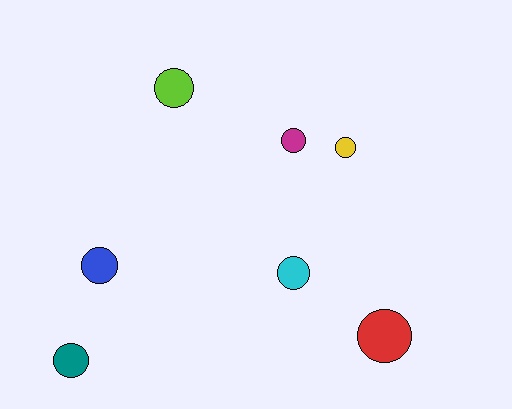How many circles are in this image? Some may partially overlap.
There are 7 circles.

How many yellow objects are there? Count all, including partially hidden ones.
There is 1 yellow object.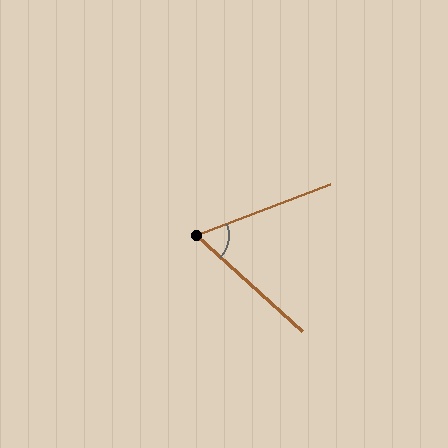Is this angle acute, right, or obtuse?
It is acute.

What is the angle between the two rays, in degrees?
Approximately 63 degrees.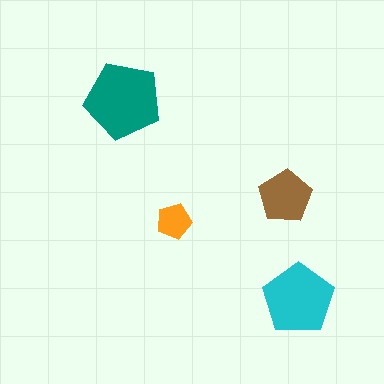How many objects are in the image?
There are 4 objects in the image.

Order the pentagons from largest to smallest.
the teal one, the cyan one, the brown one, the orange one.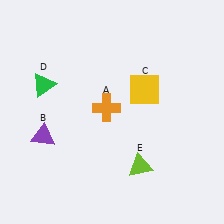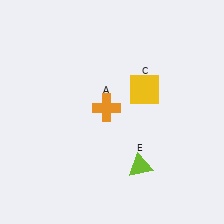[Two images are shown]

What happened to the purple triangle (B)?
The purple triangle (B) was removed in Image 2. It was in the bottom-left area of Image 1.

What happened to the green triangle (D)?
The green triangle (D) was removed in Image 2. It was in the top-left area of Image 1.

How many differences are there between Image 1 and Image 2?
There are 2 differences between the two images.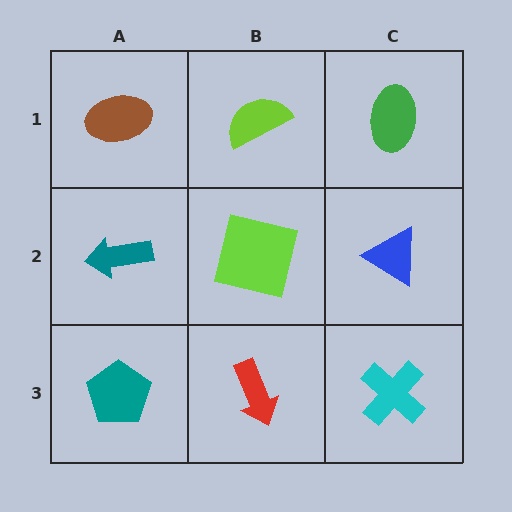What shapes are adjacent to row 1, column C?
A blue triangle (row 2, column C), a lime semicircle (row 1, column B).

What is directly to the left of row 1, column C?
A lime semicircle.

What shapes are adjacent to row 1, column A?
A teal arrow (row 2, column A), a lime semicircle (row 1, column B).